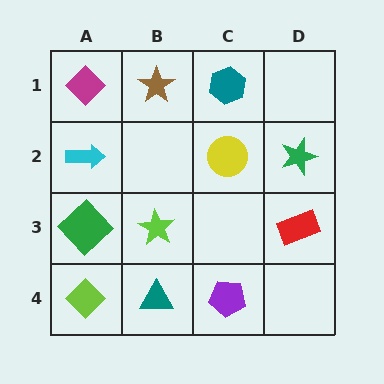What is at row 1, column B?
A brown star.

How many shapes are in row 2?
3 shapes.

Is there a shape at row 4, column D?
No, that cell is empty.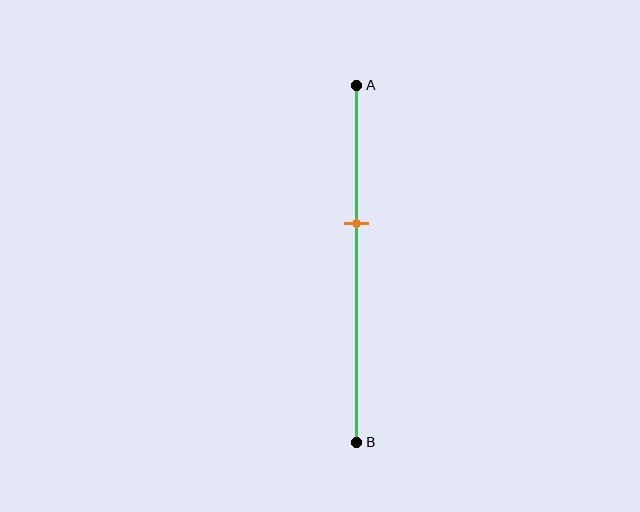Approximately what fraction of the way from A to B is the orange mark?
The orange mark is approximately 40% of the way from A to B.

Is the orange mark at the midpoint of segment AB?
No, the mark is at about 40% from A, not at the 50% midpoint.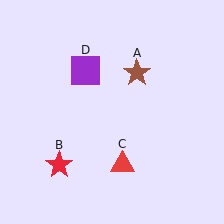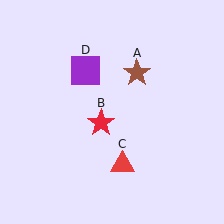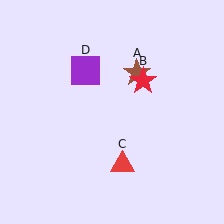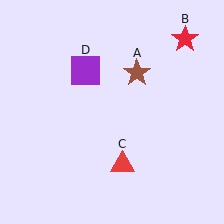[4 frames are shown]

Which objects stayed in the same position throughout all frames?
Brown star (object A) and red triangle (object C) and purple square (object D) remained stationary.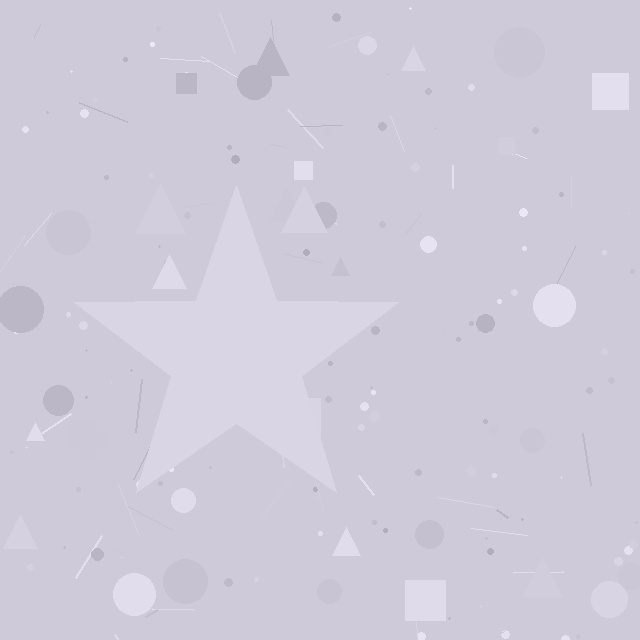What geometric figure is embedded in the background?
A star is embedded in the background.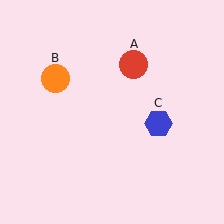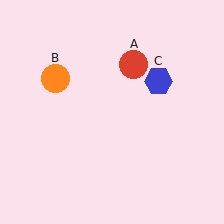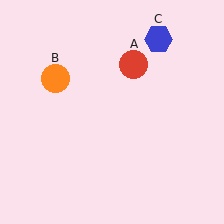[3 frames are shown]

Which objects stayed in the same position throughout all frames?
Red circle (object A) and orange circle (object B) remained stationary.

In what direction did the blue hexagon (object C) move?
The blue hexagon (object C) moved up.